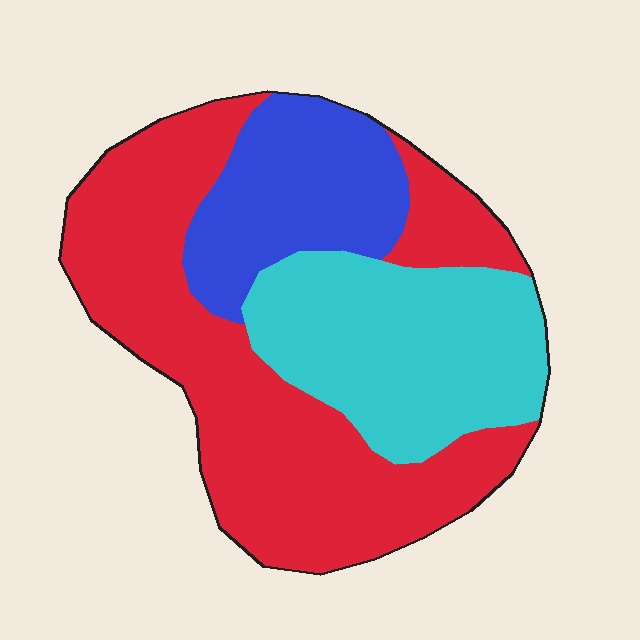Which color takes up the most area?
Red, at roughly 50%.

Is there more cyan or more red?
Red.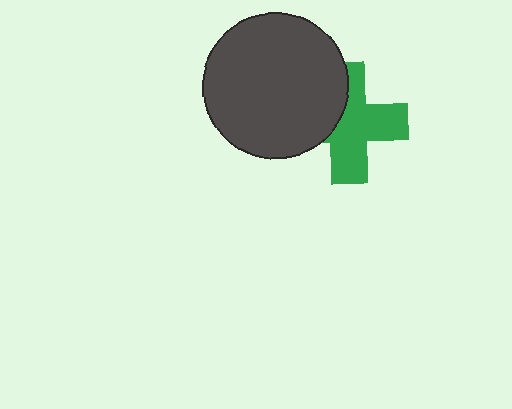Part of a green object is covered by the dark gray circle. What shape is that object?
It is a cross.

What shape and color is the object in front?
The object in front is a dark gray circle.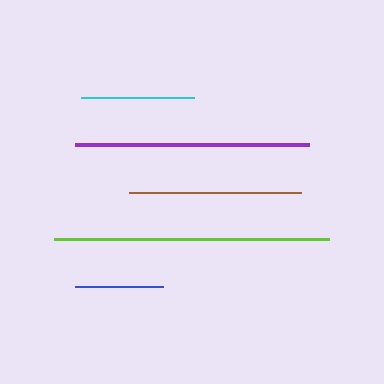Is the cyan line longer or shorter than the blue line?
The cyan line is longer than the blue line.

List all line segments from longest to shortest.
From longest to shortest: lime, purple, brown, cyan, blue.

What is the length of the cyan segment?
The cyan segment is approximately 113 pixels long.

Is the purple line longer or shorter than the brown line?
The purple line is longer than the brown line.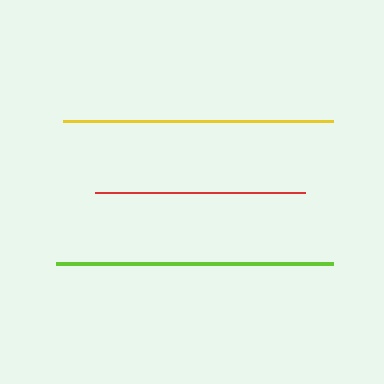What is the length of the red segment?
The red segment is approximately 210 pixels long.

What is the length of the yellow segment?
The yellow segment is approximately 270 pixels long.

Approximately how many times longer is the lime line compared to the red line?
The lime line is approximately 1.3 times the length of the red line.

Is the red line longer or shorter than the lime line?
The lime line is longer than the red line.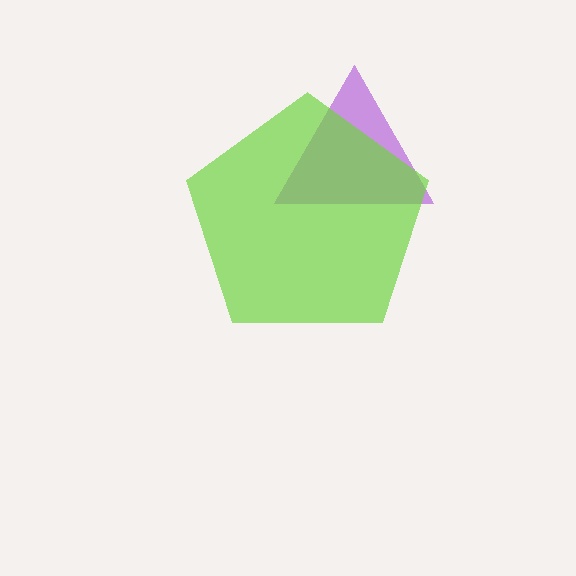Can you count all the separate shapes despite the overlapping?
Yes, there are 2 separate shapes.